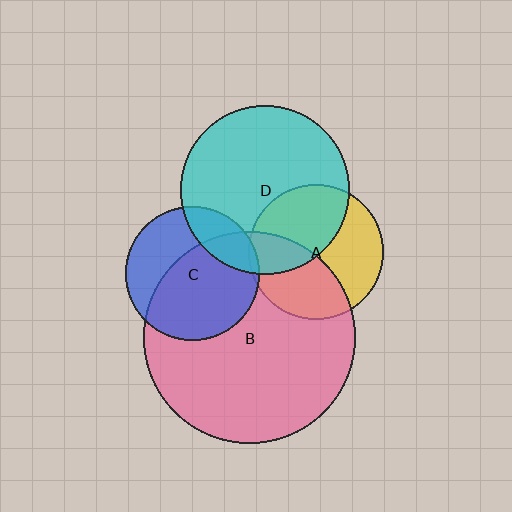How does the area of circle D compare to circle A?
Approximately 1.6 times.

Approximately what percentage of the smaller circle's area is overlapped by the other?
Approximately 5%.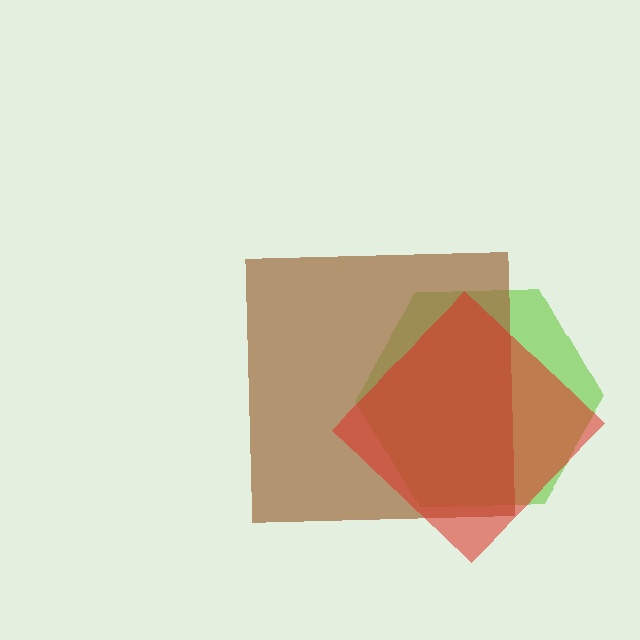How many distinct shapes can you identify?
There are 3 distinct shapes: a lime hexagon, a brown square, a red diamond.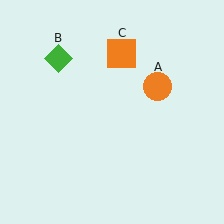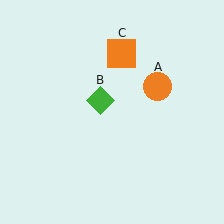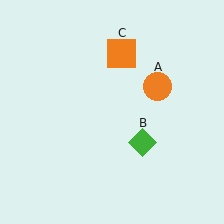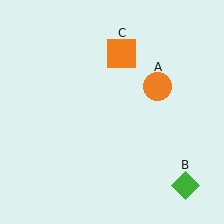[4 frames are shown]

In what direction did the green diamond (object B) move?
The green diamond (object B) moved down and to the right.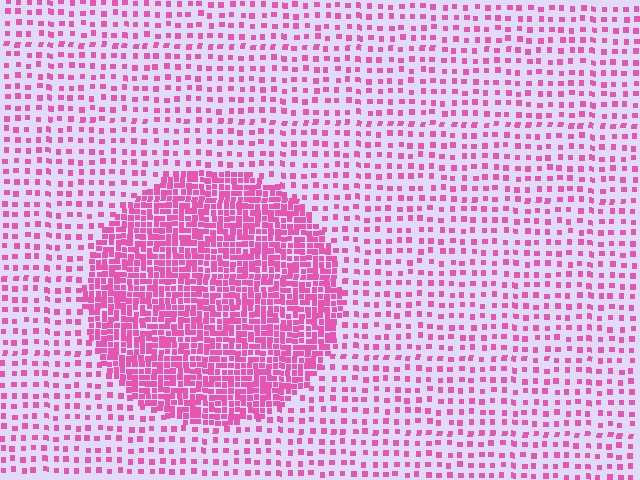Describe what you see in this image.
The image contains small pink elements arranged at two different densities. A circle-shaped region is visible where the elements are more densely packed than the surrounding area.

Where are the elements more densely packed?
The elements are more densely packed inside the circle boundary.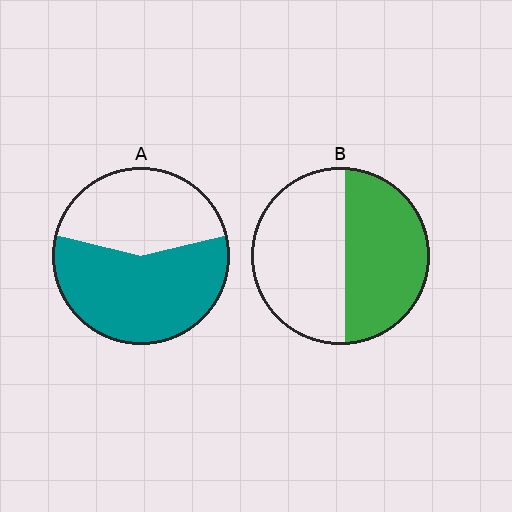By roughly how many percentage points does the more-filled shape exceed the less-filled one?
By roughly 10 percentage points (A over B).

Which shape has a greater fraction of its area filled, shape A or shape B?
Shape A.